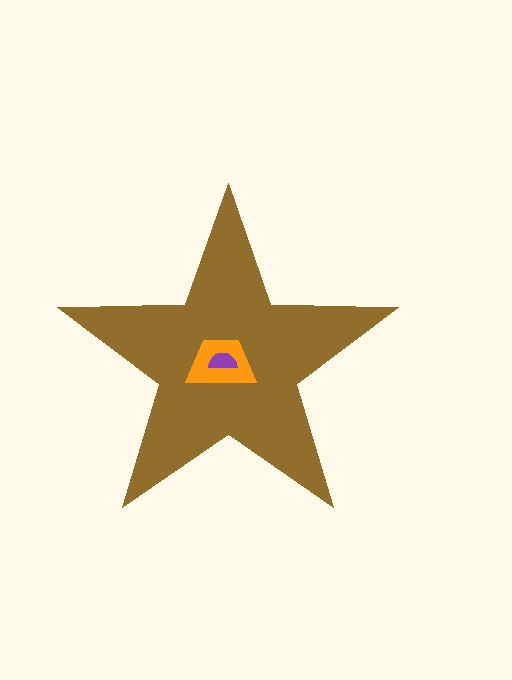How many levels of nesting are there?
3.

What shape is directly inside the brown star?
The orange trapezoid.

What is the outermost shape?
The brown star.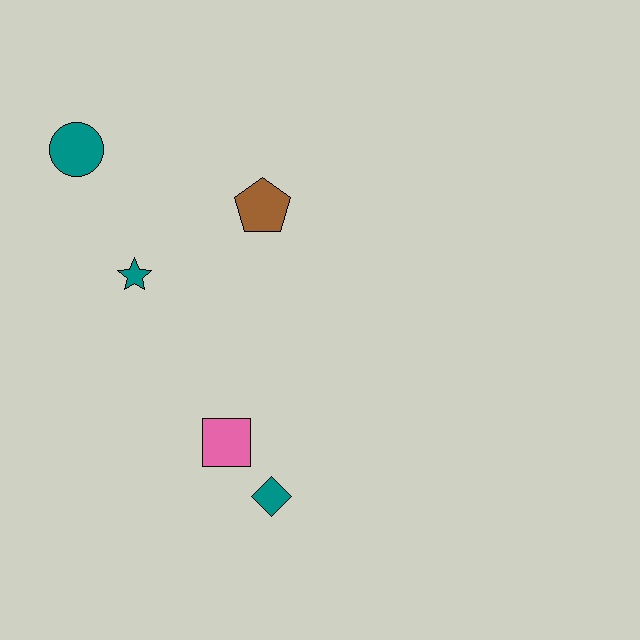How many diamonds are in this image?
There is 1 diamond.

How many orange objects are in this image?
There are no orange objects.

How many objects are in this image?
There are 5 objects.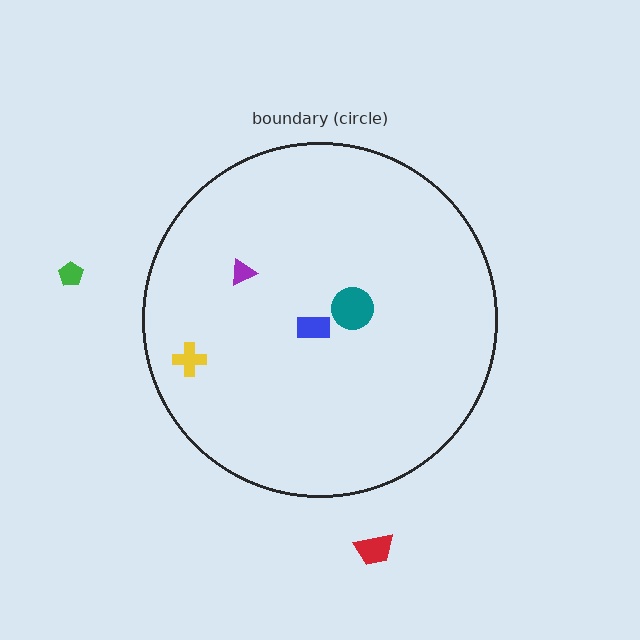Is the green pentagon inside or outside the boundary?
Outside.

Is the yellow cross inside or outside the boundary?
Inside.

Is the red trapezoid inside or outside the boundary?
Outside.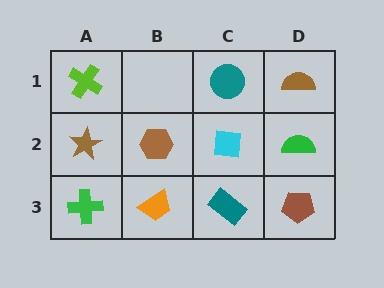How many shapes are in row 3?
4 shapes.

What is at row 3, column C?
A teal rectangle.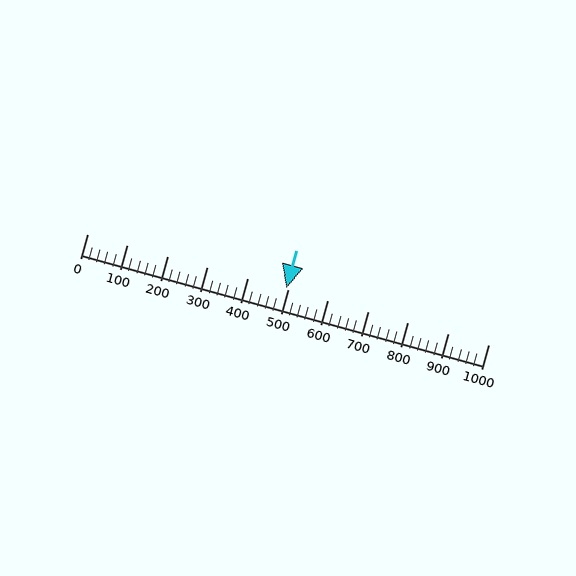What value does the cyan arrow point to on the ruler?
The cyan arrow points to approximately 496.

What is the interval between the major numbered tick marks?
The major tick marks are spaced 100 units apart.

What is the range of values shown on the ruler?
The ruler shows values from 0 to 1000.